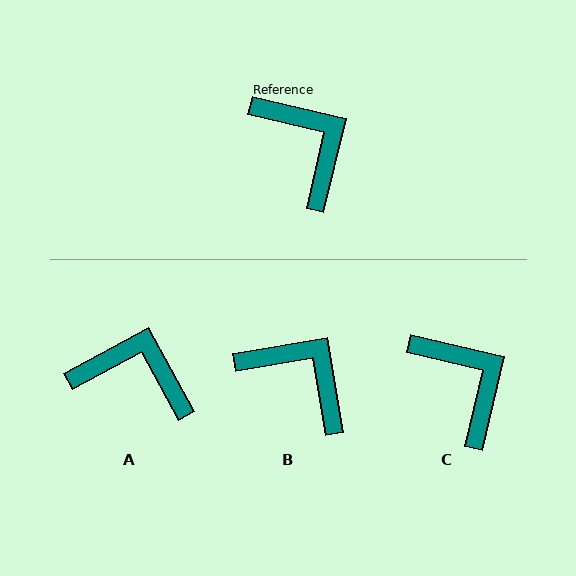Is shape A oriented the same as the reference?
No, it is off by about 42 degrees.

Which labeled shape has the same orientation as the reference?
C.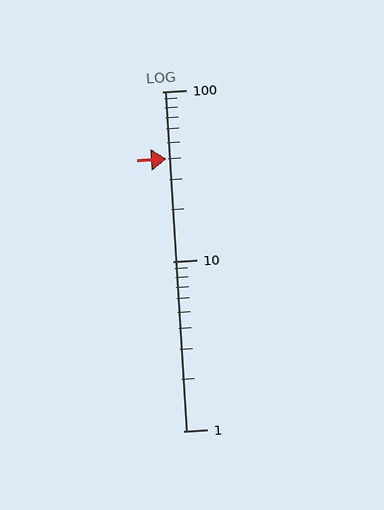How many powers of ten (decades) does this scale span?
The scale spans 2 decades, from 1 to 100.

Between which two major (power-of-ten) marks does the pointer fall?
The pointer is between 10 and 100.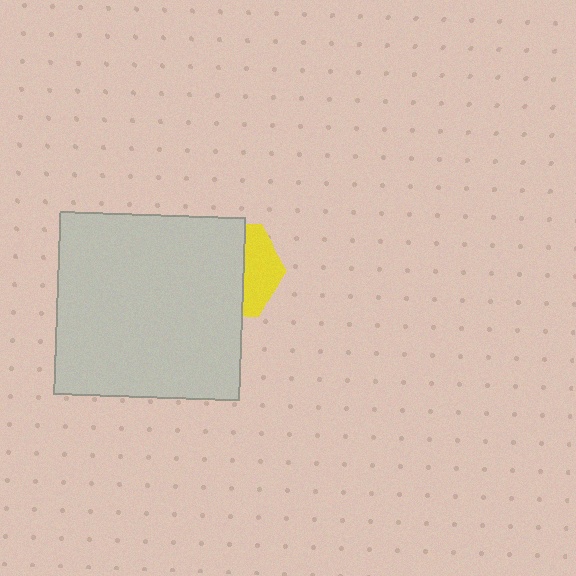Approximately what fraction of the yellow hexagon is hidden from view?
Roughly 63% of the yellow hexagon is hidden behind the light gray rectangle.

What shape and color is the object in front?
The object in front is a light gray rectangle.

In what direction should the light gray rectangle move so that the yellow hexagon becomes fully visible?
The light gray rectangle should move left. That is the shortest direction to clear the overlap and leave the yellow hexagon fully visible.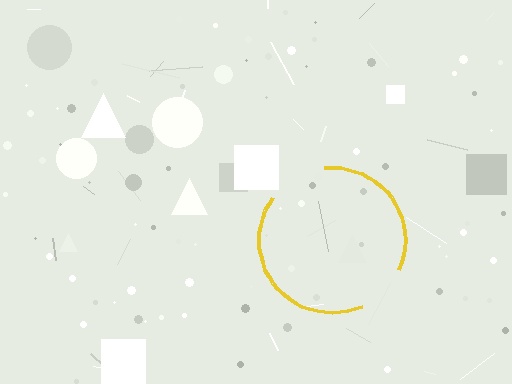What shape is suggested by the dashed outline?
The dashed outline suggests a circle.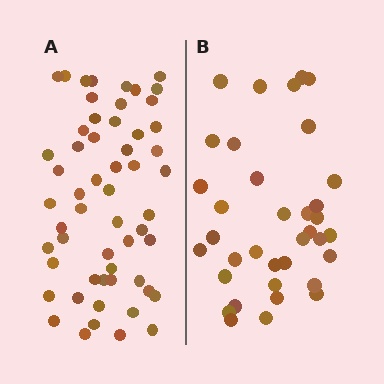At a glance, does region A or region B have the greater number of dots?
Region A (the left region) has more dots.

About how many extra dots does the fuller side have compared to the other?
Region A has approximately 20 more dots than region B.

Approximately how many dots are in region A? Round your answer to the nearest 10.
About 60 dots. (The exact count is 56, which rounds to 60.)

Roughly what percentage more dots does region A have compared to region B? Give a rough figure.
About 55% more.